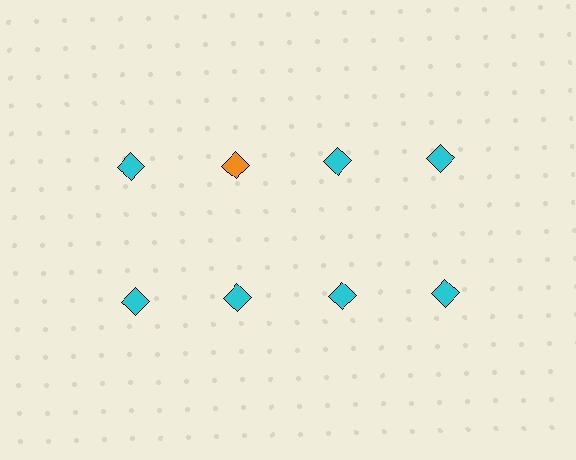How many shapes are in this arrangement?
There are 8 shapes arranged in a grid pattern.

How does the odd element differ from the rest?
It has a different color: orange instead of cyan.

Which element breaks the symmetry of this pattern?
The orange diamond in the top row, second from left column breaks the symmetry. All other shapes are cyan diamonds.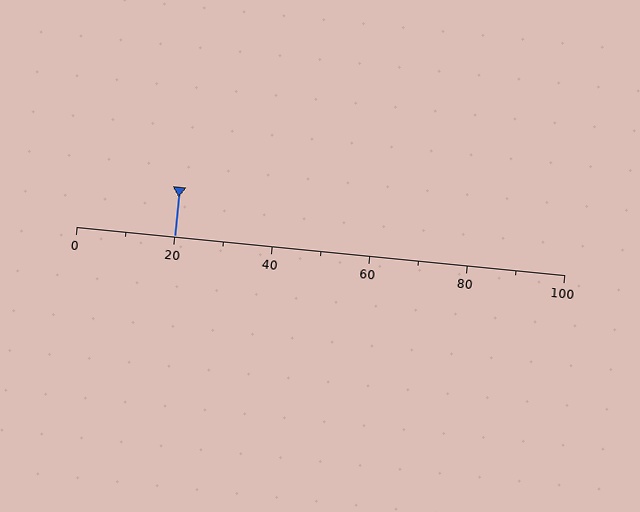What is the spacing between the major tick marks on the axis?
The major ticks are spaced 20 apart.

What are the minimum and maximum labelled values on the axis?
The axis runs from 0 to 100.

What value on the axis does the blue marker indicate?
The marker indicates approximately 20.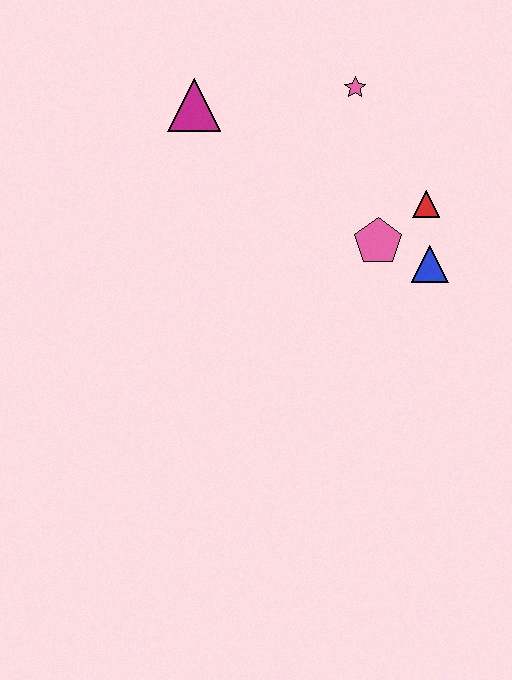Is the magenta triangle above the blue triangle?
Yes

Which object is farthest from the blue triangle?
The magenta triangle is farthest from the blue triangle.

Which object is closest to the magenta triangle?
The pink star is closest to the magenta triangle.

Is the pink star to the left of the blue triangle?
Yes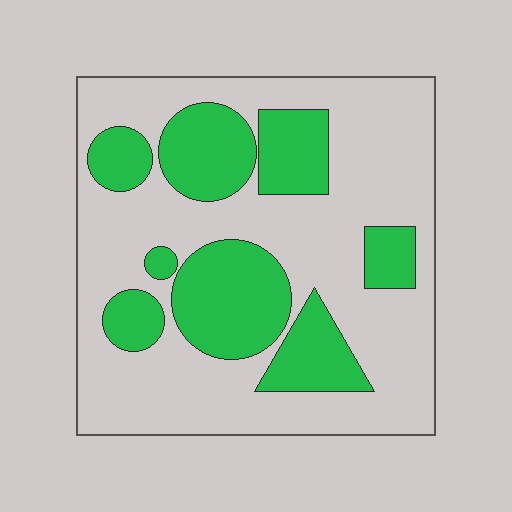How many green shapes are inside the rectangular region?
8.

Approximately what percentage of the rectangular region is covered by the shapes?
Approximately 35%.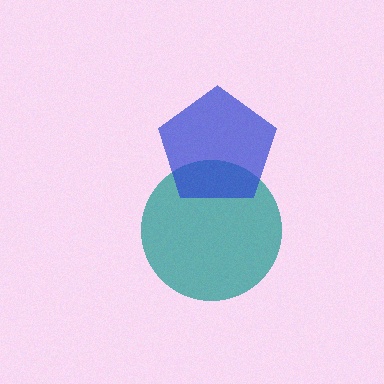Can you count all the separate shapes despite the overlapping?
Yes, there are 2 separate shapes.